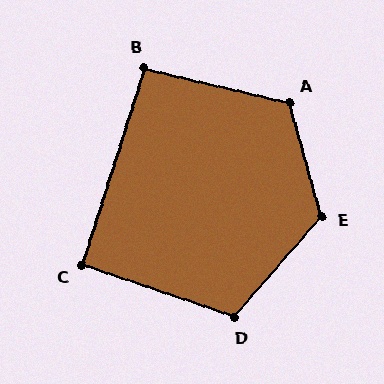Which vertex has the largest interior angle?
E, at approximately 123 degrees.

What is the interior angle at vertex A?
Approximately 119 degrees (obtuse).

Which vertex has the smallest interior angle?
C, at approximately 91 degrees.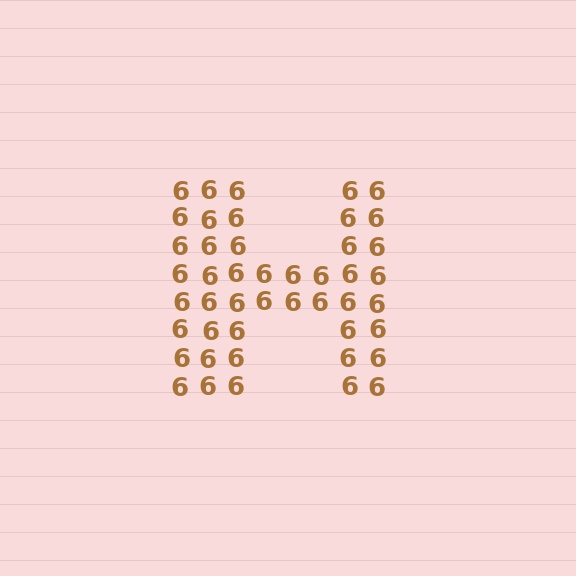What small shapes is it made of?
It is made of small digit 6's.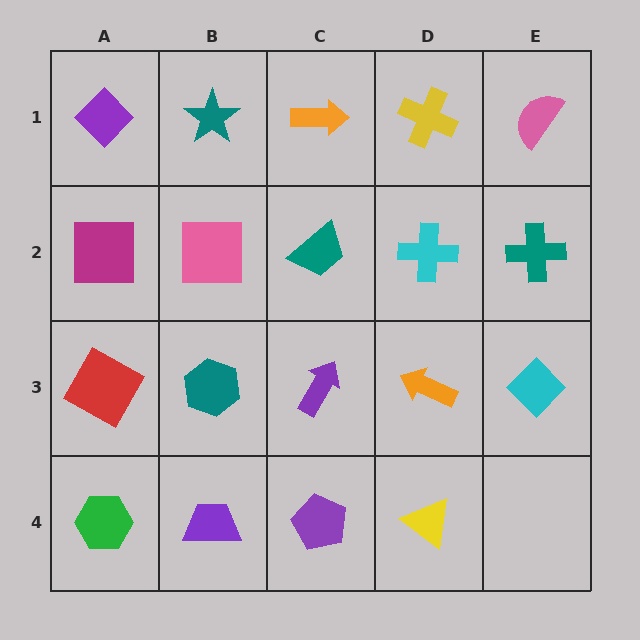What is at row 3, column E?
A cyan diamond.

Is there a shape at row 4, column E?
No, that cell is empty.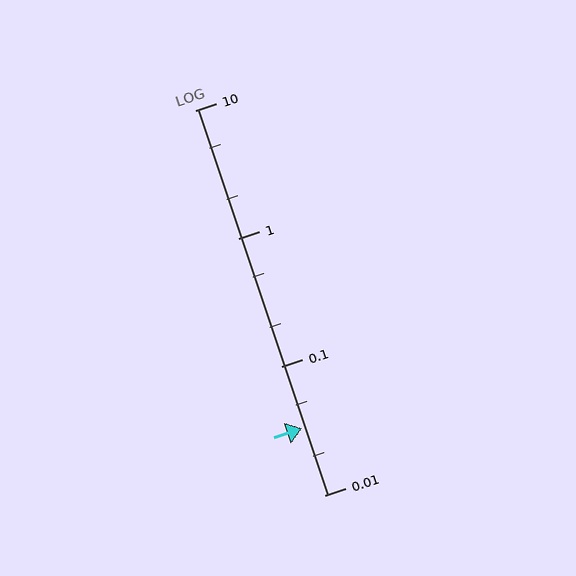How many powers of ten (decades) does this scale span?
The scale spans 3 decades, from 0.01 to 10.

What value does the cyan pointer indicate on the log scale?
The pointer indicates approximately 0.033.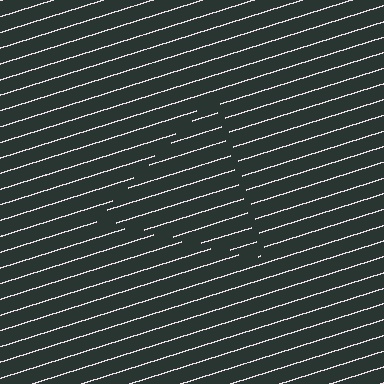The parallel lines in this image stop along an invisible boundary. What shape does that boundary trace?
An illusory triangle. The interior of the shape contains the same grating, shifted by half a period — the contour is defined by the phase discontinuity where line-ends from the inner and outer gratings abut.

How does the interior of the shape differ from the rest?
The interior of the shape contains the same grating, shifted by half a period — the contour is defined by the phase discontinuity where line-ends from the inner and outer gratings abut.